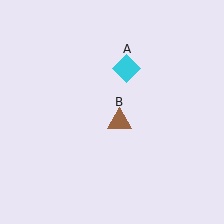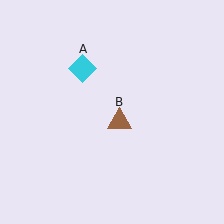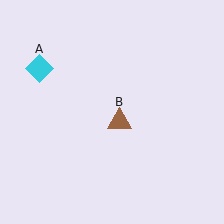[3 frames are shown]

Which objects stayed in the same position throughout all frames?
Brown triangle (object B) remained stationary.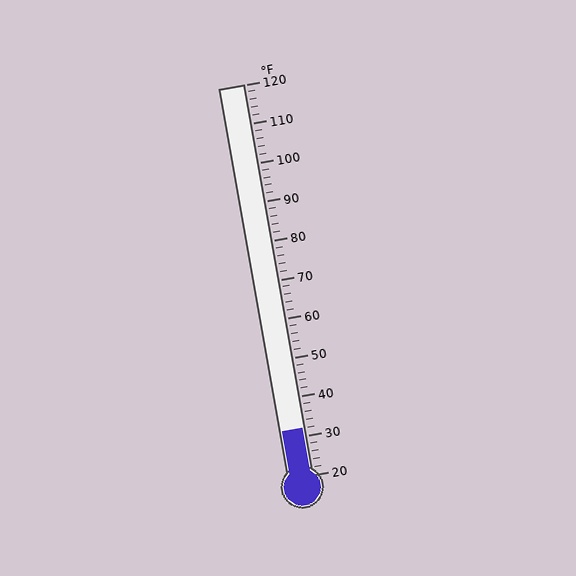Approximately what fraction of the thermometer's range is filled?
The thermometer is filled to approximately 10% of its range.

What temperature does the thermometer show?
The thermometer shows approximately 32°F.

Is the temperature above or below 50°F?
The temperature is below 50°F.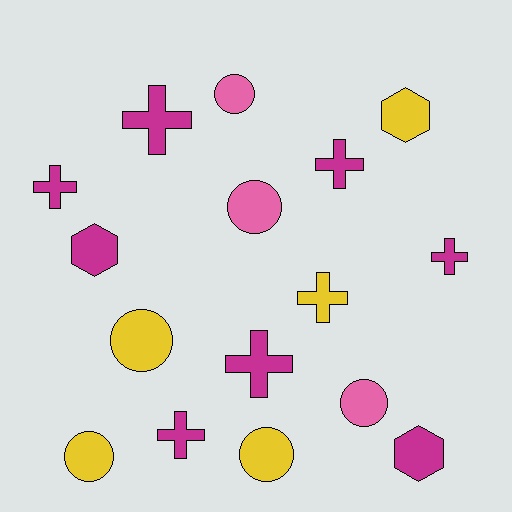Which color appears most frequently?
Magenta, with 8 objects.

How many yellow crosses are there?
There is 1 yellow cross.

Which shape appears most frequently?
Cross, with 7 objects.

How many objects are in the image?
There are 16 objects.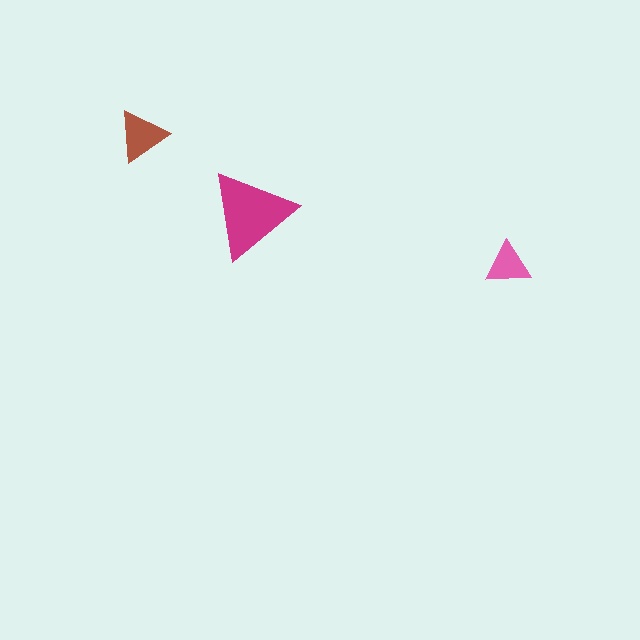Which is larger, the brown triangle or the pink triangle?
The brown one.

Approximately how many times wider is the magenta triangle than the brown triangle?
About 1.5 times wider.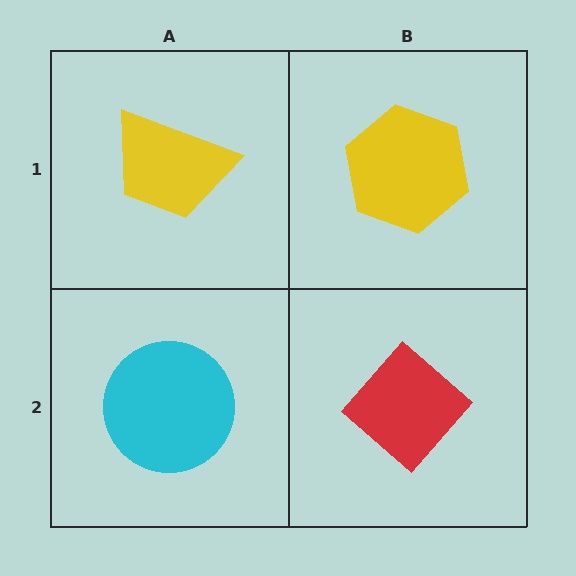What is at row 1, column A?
A yellow trapezoid.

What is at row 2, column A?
A cyan circle.